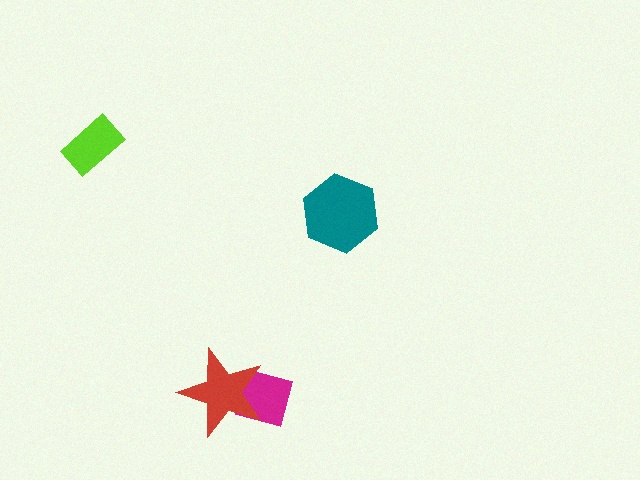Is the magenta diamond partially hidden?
Yes, it is partially covered by another shape.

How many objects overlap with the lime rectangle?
0 objects overlap with the lime rectangle.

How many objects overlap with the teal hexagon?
0 objects overlap with the teal hexagon.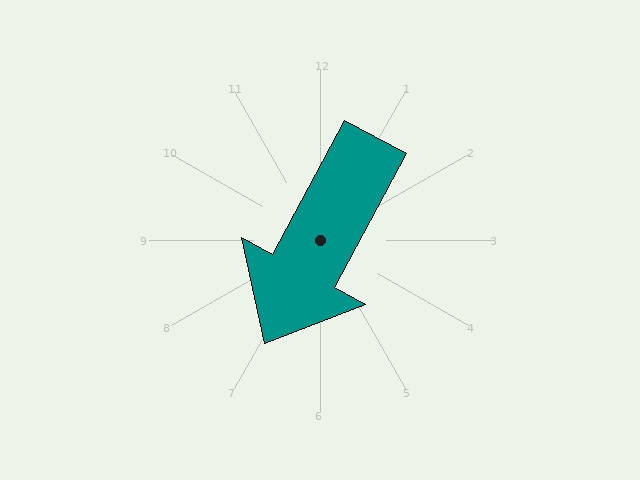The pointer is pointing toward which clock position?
Roughly 7 o'clock.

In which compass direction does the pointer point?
Southwest.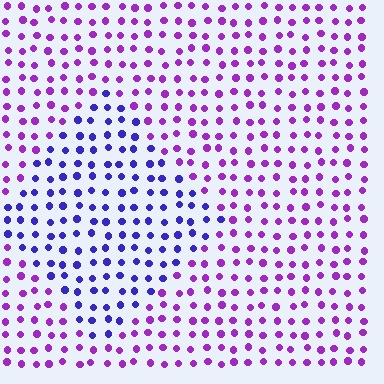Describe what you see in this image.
The image is filled with small purple elements in a uniform arrangement. A diamond-shaped region is visible where the elements are tinted to a slightly different hue, forming a subtle color boundary.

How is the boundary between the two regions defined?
The boundary is defined purely by a slight shift in hue (about 42 degrees). Spacing, size, and orientation are identical on both sides.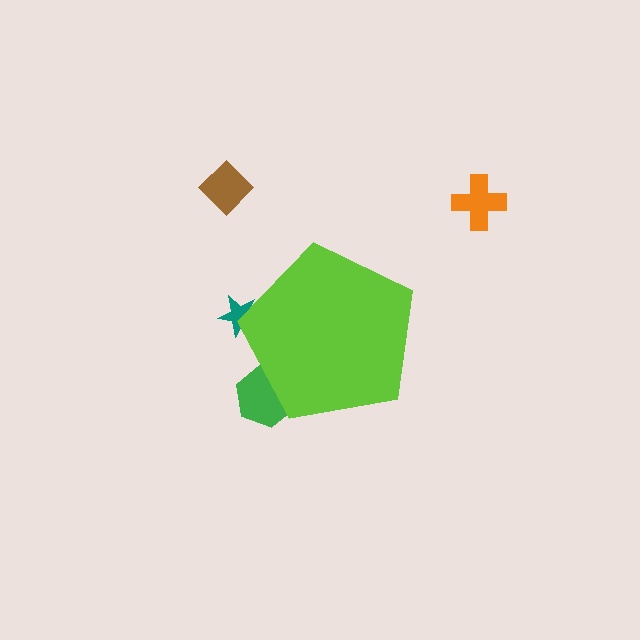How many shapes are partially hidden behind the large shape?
2 shapes are partially hidden.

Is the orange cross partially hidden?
No, the orange cross is fully visible.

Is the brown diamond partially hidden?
No, the brown diamond is fully visible.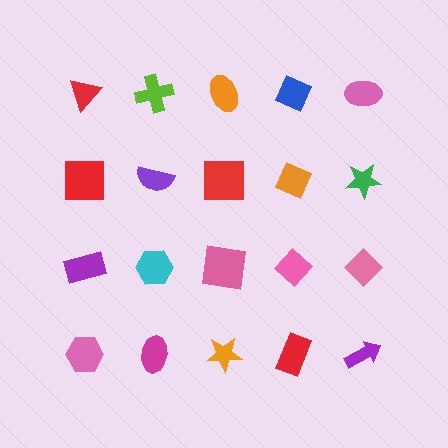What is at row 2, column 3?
A red square.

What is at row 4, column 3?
An orange star.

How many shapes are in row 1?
5 shapes.